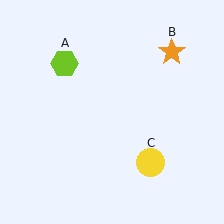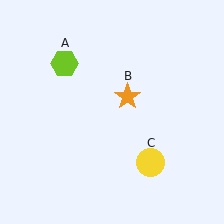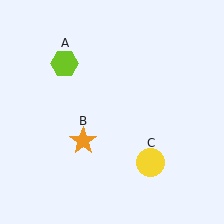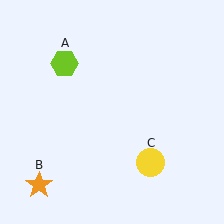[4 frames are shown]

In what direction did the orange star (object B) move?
The orange star (object B) moved down and to the left.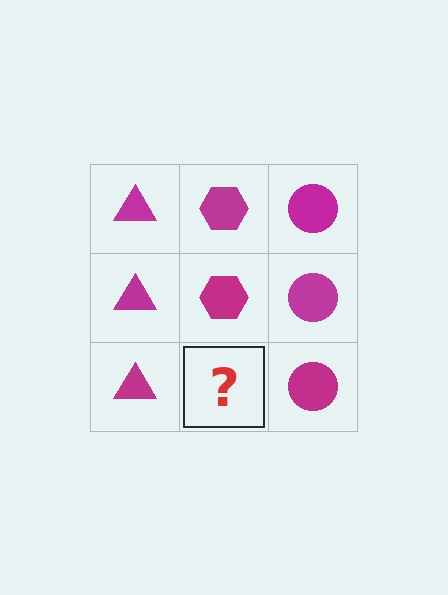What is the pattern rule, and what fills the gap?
The rule is that each column has a consistent shape. The gap should be filled with a magenta hexagon.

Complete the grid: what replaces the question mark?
The question mark should be replaced with a magenta hexagon.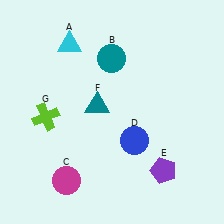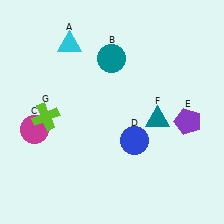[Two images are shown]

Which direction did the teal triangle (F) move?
The teal triangle (F) moved right.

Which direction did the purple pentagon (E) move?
The purple pentagon (E) moved up.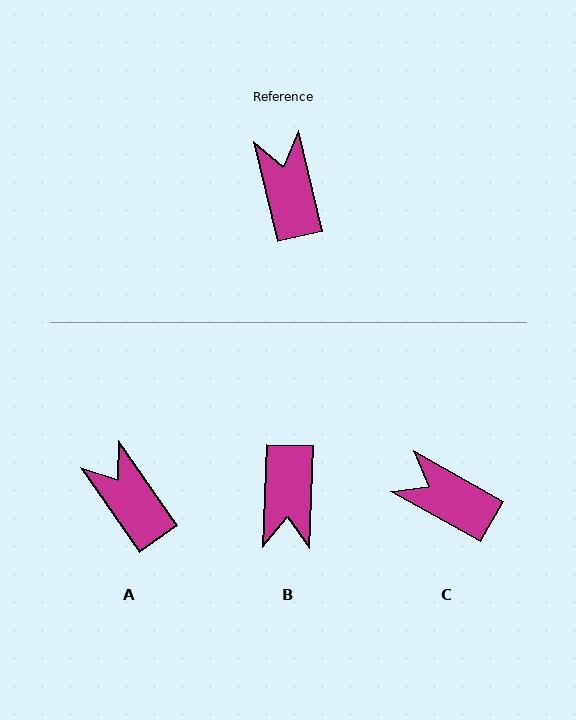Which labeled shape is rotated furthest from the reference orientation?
B, about 165 degrees away.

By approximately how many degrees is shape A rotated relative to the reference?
Approximately 22 degrees counter-clockwise.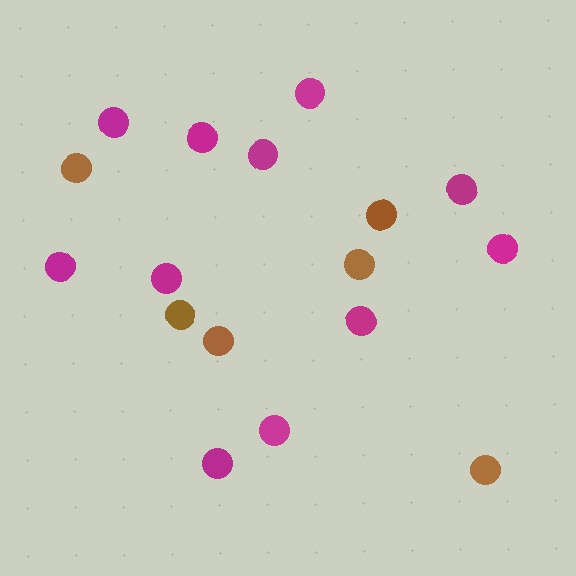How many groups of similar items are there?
There are 2 groups: one group of magenta circles (11) and one group of brown circles (6).